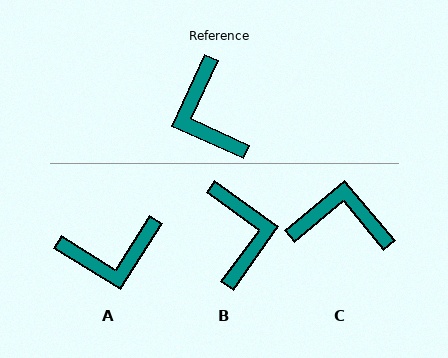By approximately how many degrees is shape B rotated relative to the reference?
Approximately 169 degrees counter-clockwise.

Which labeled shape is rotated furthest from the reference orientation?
B, about 169 degrees away.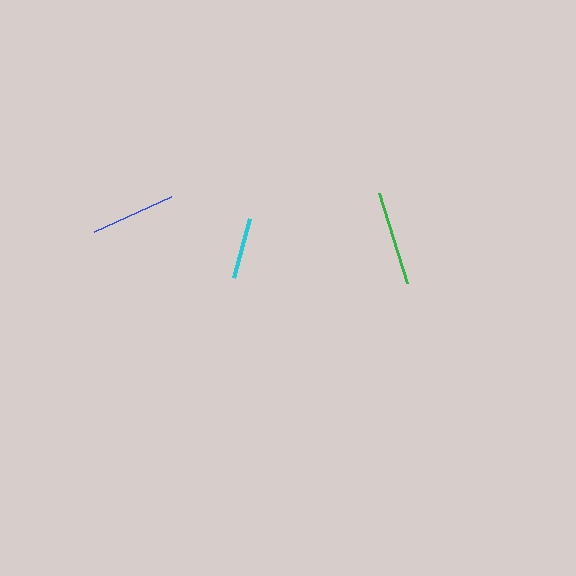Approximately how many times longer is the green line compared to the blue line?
The green line is approximately 1.1 times the length of the blue line.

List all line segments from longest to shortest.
From longest to shortest: green, blue, cyan.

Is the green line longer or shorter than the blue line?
The green line is longer than the blue line.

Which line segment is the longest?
The green line is the longest at approximately 95 pixels.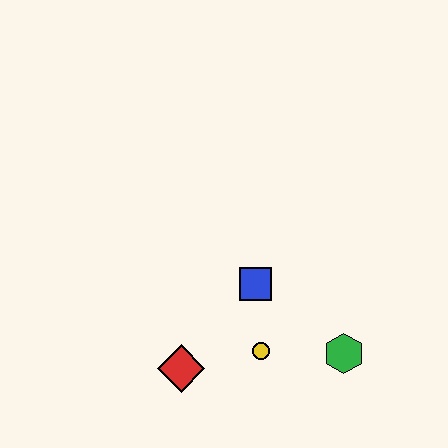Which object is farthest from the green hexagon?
The red diamond is farthest from the green hexagon.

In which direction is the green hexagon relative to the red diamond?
The green hexagon is to the right of the red diamond.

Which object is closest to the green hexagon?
The yellow circle is closest to the green hexagon.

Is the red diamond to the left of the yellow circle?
Yes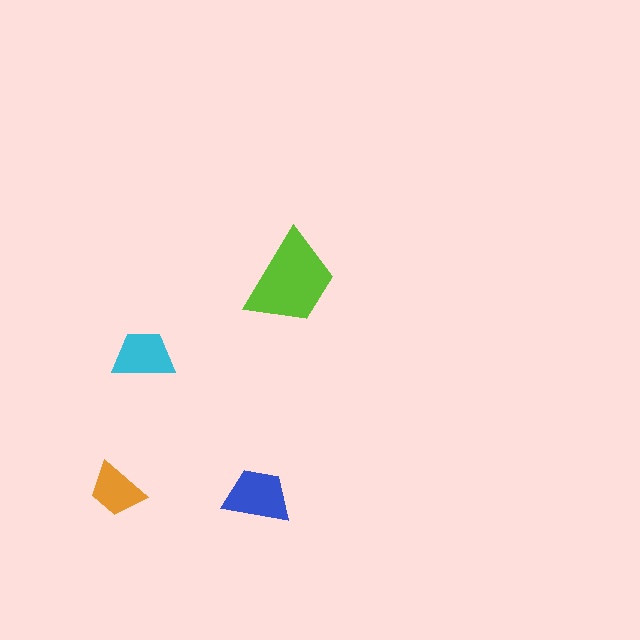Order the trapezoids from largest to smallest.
the lime one, the blue one, the cyan one, the orange one.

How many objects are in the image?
There are 4 objects in the image.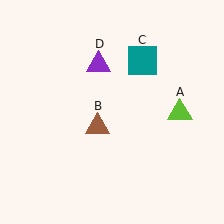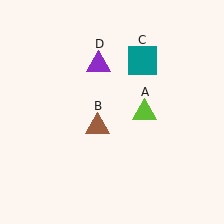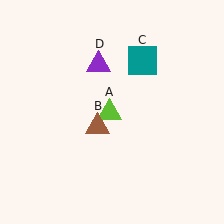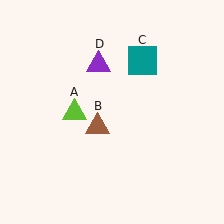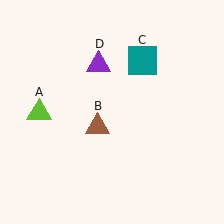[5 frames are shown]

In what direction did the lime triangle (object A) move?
The lime triangle (object A) moved left.